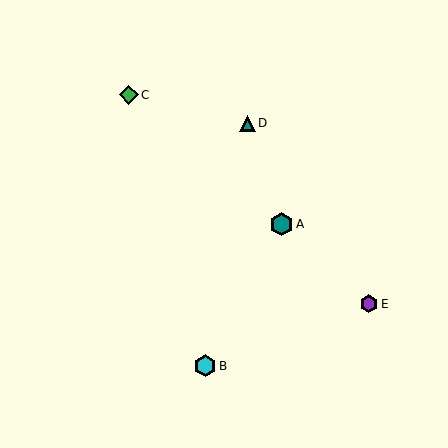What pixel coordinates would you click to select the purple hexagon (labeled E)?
Click at (369, 304) to select the purple hexagon E.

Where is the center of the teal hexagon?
The center of the teal hexagon is at (282, 224).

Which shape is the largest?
The teal hexagon (labeled A) is the largest.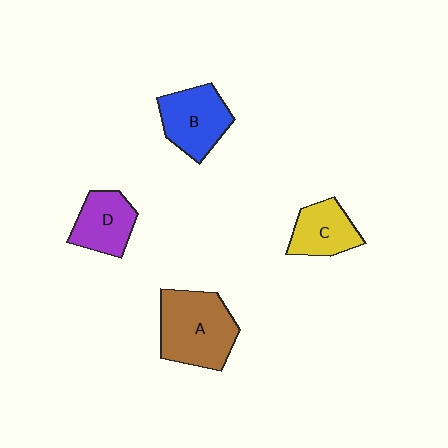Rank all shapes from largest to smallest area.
From largest to smallest: A (brown), B (blue), D (purple), C (yellow).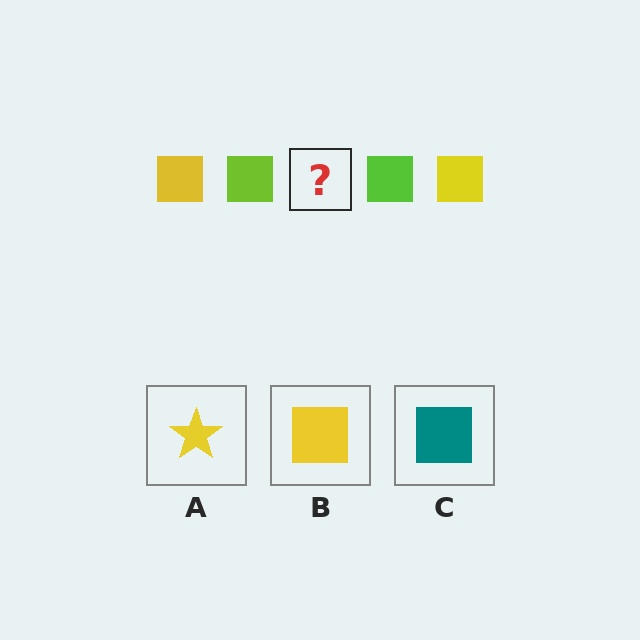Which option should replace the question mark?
Option B.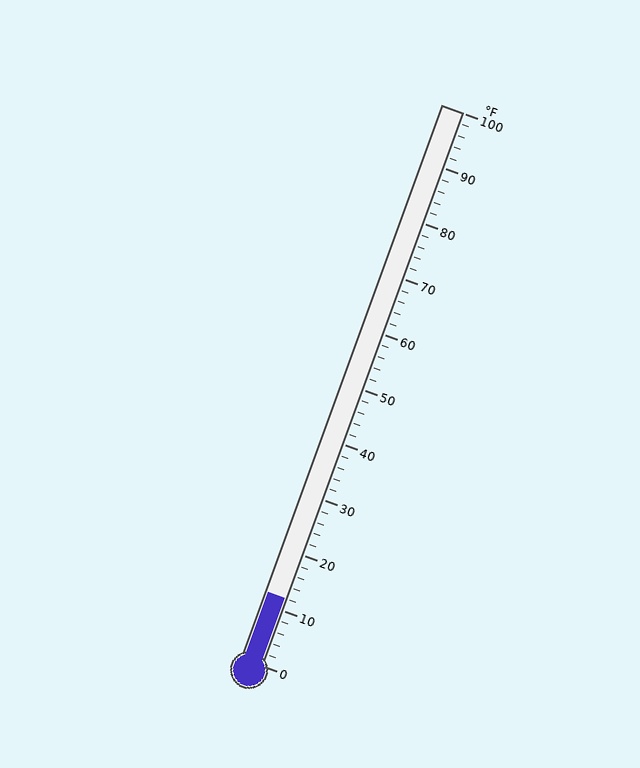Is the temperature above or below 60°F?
The temperature is below 60°F.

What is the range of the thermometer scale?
The thermometer scale ranges from 0°F to 100°F.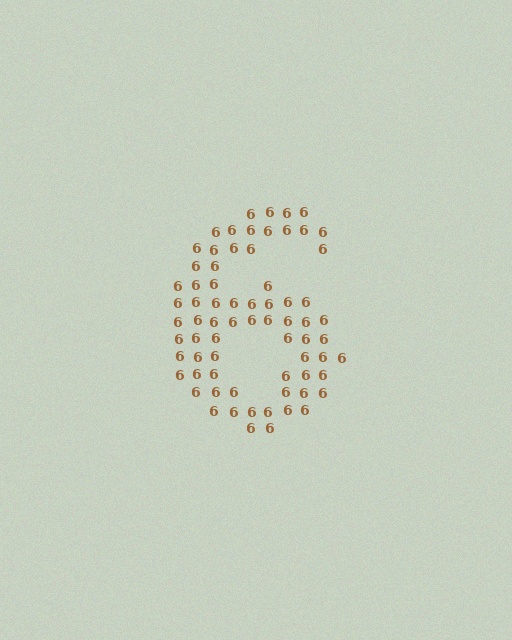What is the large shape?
The large shape is the digit 6.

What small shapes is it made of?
It is made of small digit 6's.